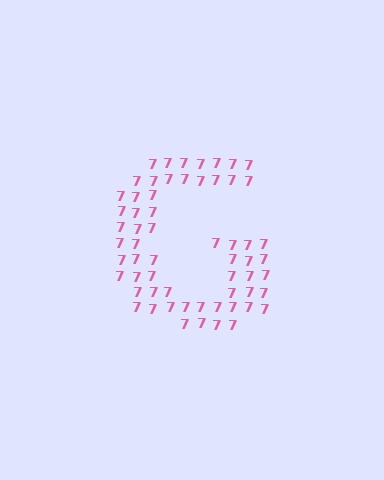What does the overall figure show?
The overall figure shows the letter G.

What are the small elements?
The small elements are digit 7's.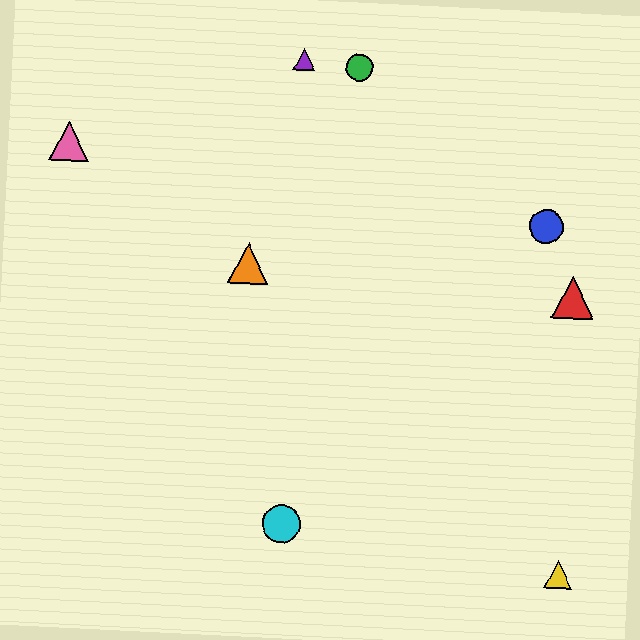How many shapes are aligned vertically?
2 shapes (the purple triangle, the cyan circle) are aligned vertically.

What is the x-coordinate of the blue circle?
The blue circle is at x≈546.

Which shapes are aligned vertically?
The purple triangle, the cyan circle are aligned vertically.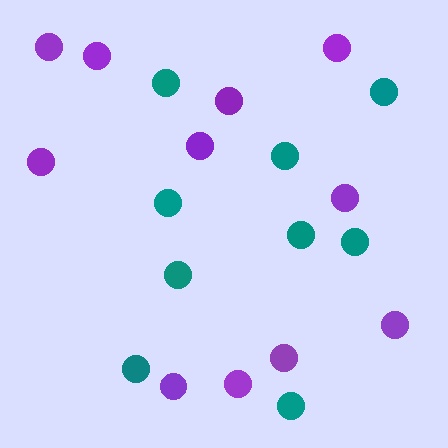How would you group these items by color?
There are 2 groups: one group of teal circles (9) and one group of purple circles (11).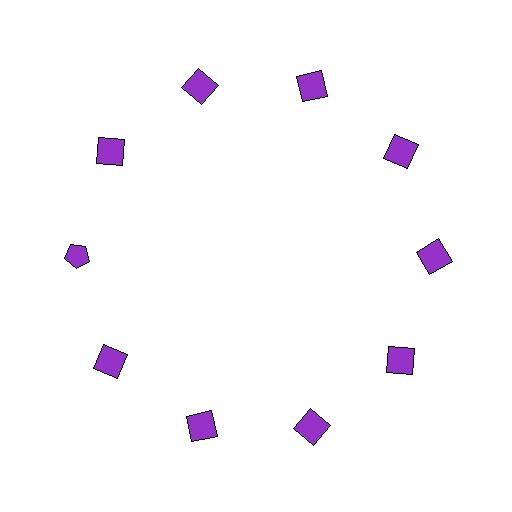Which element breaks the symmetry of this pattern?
The purple pentagon at roughly the 9 o'clock position breaks the symmetry. All other shapes are purple squares.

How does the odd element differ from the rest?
It has a different shape: pentagon instead of square.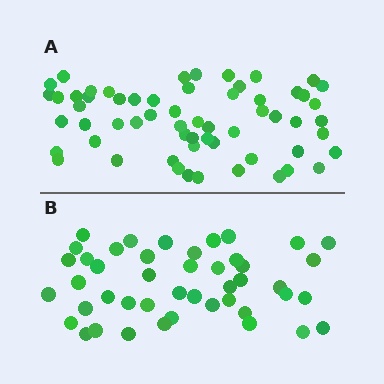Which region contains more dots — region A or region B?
Region A (the top region) has more dots.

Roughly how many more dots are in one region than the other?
Region A has approximately 15 more dots than region B.